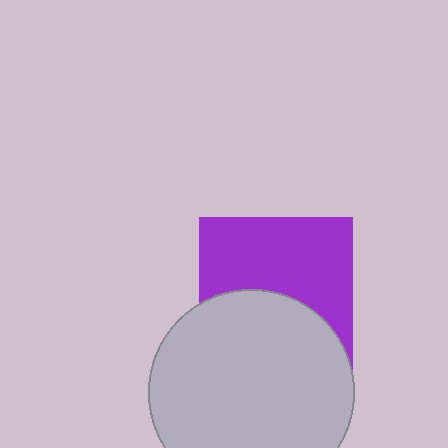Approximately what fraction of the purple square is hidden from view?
Roughly 43% of the purple square is hidden behind the light gray circle.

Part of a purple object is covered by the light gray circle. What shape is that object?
It is a square.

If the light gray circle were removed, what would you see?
You would see the complete purple square.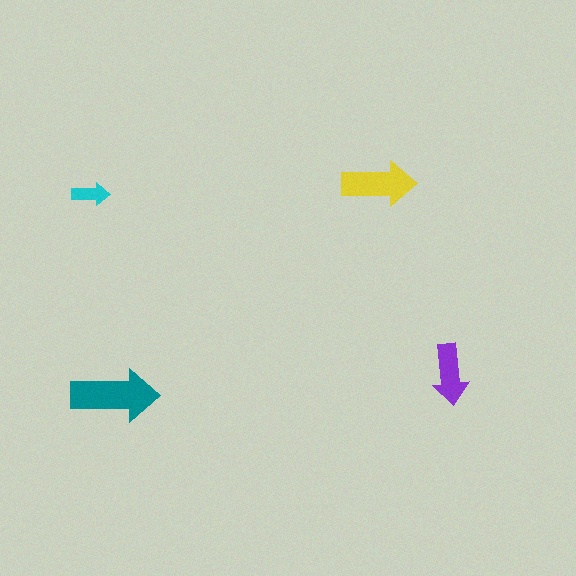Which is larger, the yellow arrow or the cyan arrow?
The yellow one.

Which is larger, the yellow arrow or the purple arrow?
The yellow one.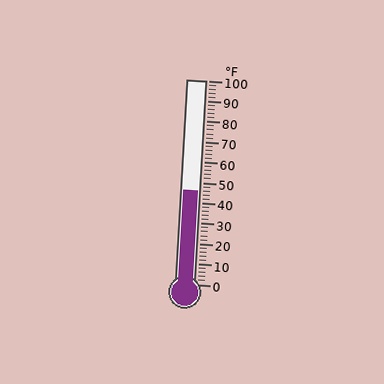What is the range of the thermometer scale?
The thermometer scale ranges from 0°F to 100°F.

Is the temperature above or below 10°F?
The temperature is above 10°F.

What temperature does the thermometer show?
The thermometer shows approximately 46°F.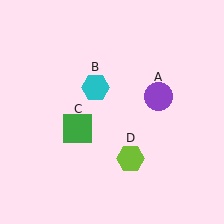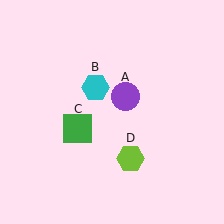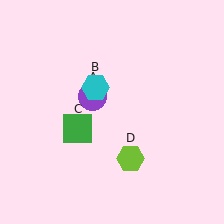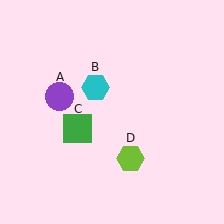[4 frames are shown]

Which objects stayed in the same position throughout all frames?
Cyan hexagon (object B) and green square (object C) and lime hexagon (object D) remained stationary.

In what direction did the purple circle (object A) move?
The purple circle (object A) moved left.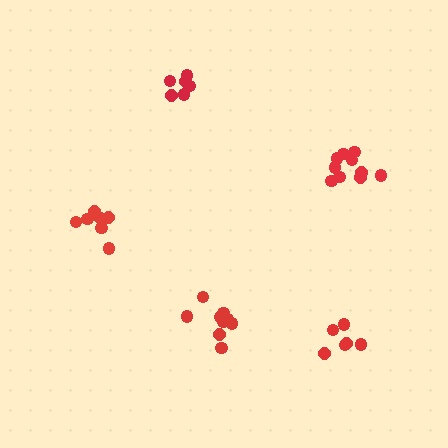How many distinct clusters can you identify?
There are 5 distinct clusters.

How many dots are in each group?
Group 1: 10 dots, Group 2: 7 dots, Group 3: 6 dots, Group 4: 9 dots, Group 5: 6 dots (38 total).